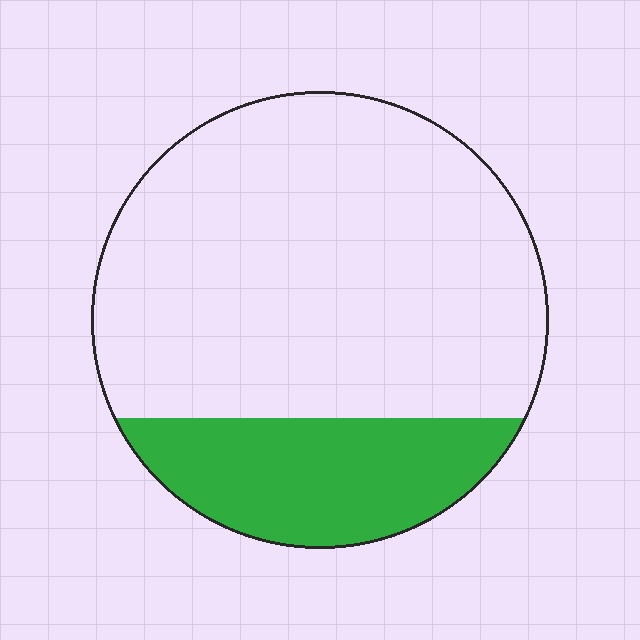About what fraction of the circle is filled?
About one quarter (1/4).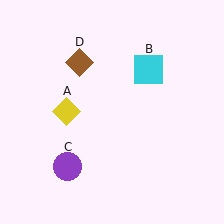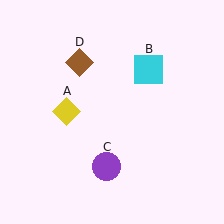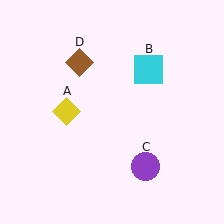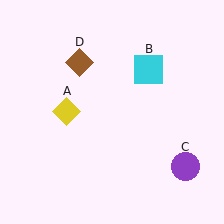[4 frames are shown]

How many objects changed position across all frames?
1 object changed position: purple circle (object C).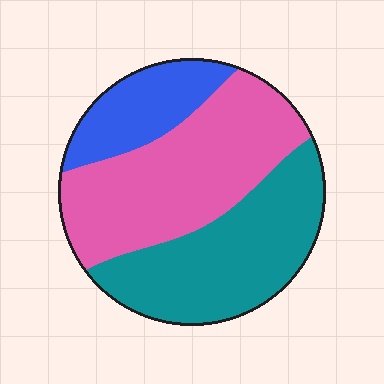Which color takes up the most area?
Pink, at roughly 45%.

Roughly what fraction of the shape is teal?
Teal covers around 40% of the shape.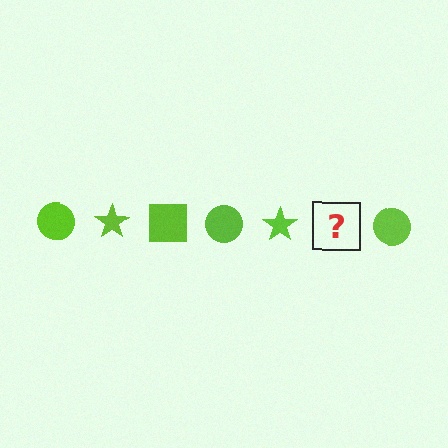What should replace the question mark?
The question mark should be replaced with a lime square.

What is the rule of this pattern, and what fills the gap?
The rule is that the pattern cycles through circle, star, square shapes in lime. The gap should be filled with a lime square.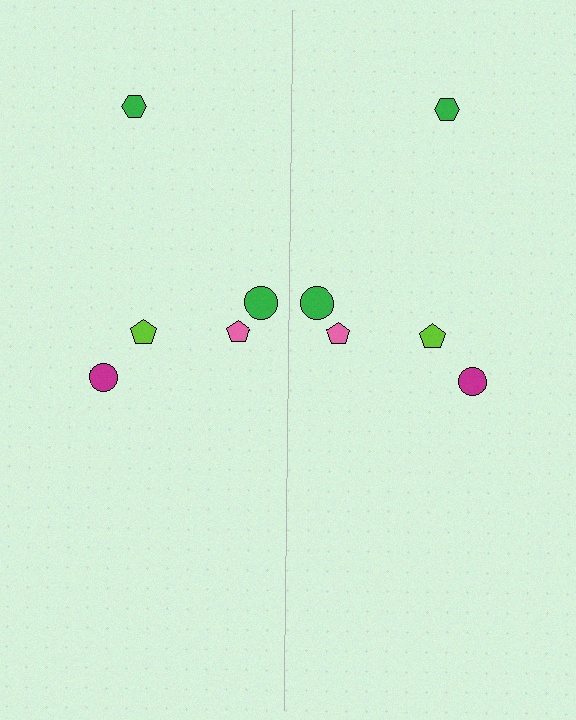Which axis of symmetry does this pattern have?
The pattern has a vertical axis of symmetry running through the center of the image.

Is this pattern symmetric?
Yes, this pattern has bilateral (reflection) symmetry.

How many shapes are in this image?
There are 10 shapes in this image.